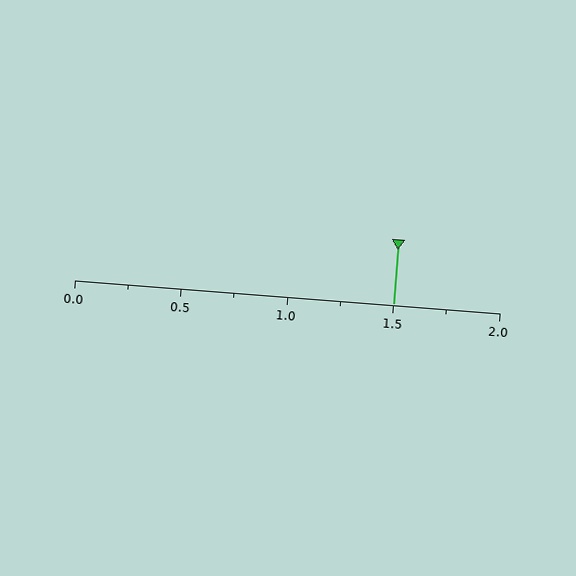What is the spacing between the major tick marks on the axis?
The major ticks are spaced 0.5 apart.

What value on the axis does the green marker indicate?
The marker indicates approximately 1.5.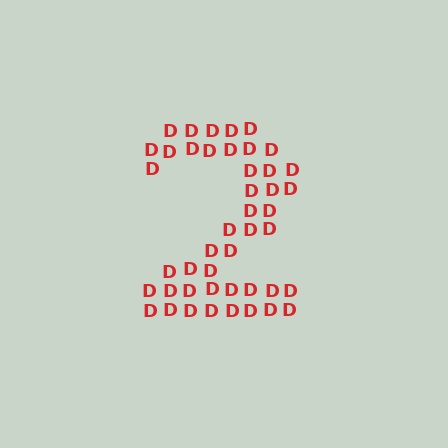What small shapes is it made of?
It is made of small letter D's.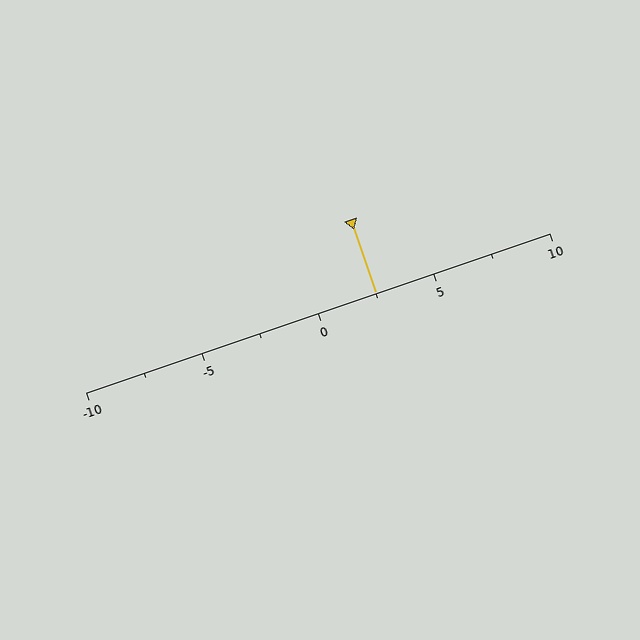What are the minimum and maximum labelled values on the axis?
The axis runs from -10 to 10.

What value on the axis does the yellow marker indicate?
The marker indicates approximately 2.5.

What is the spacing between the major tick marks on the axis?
The major ticks are spaced 5 apart.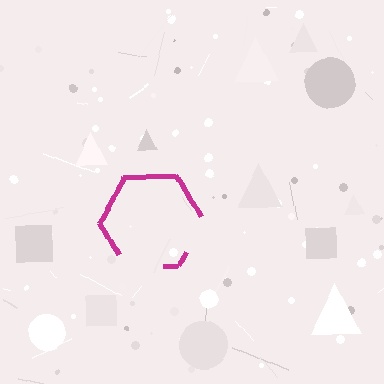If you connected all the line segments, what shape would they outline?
They would outline a hexagon.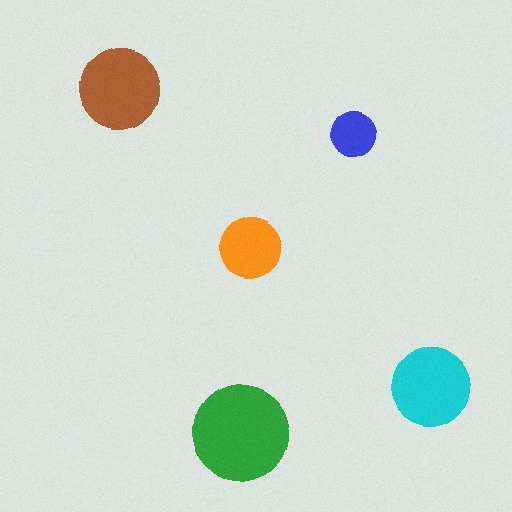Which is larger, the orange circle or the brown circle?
The brown one.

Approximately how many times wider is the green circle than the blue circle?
About 2 times wider.